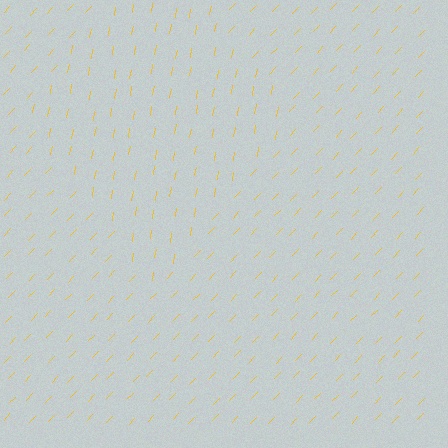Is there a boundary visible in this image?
Yes, there is a texture boundary formed by a change in line orientation.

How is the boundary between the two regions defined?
The boundary is defined purely by a change in line orientation (approximately 34 degrees difference). All lines are the same color and thickness.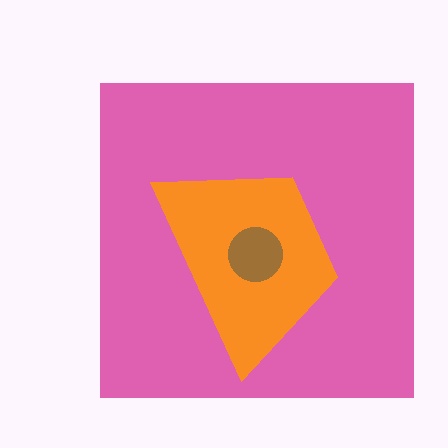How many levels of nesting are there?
3.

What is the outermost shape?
The pink square.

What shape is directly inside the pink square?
The orange trapezoid.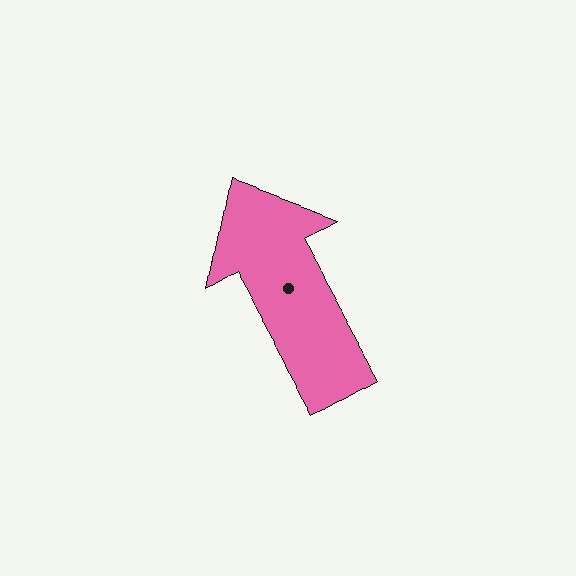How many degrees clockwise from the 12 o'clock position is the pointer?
Approximately 331 degrees.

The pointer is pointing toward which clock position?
Roughly 11 o'clock.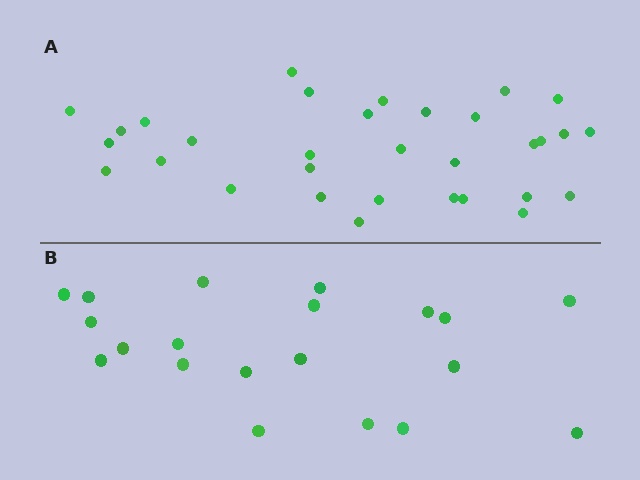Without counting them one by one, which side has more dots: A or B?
Region A (the top region) has more dots.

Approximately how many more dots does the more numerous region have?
Region A has roughly 12 or so more dots than region B.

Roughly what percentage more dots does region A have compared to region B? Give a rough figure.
About 60% more.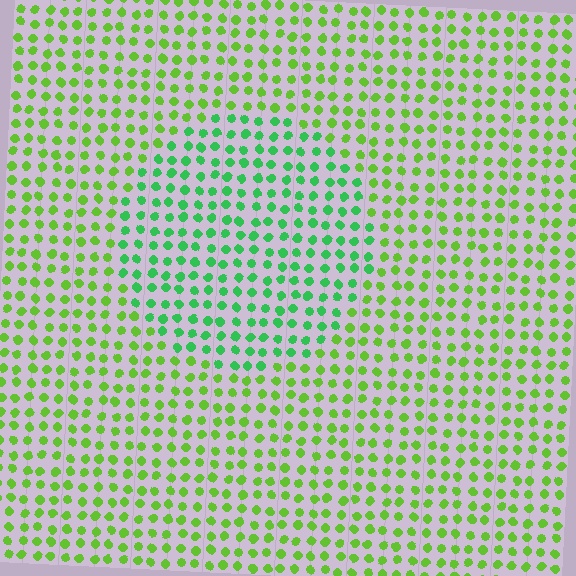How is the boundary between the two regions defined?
The boundary is defined purely by a slight shift in hue (about 35 degrees). Spacing, size, and orientation are identical on both sides.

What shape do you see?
I see a circle.